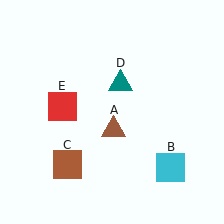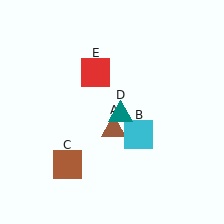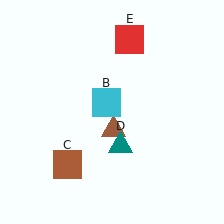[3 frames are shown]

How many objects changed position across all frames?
3 objects changed position: cyan square (object B), teal triangle (object D), red square (object E).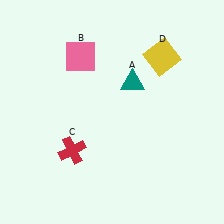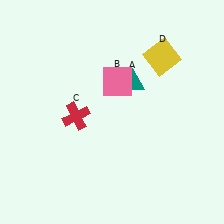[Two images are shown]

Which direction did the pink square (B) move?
The pink square (B) moved right.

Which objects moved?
The objects that moved are: the pink square (B), the red cross (C).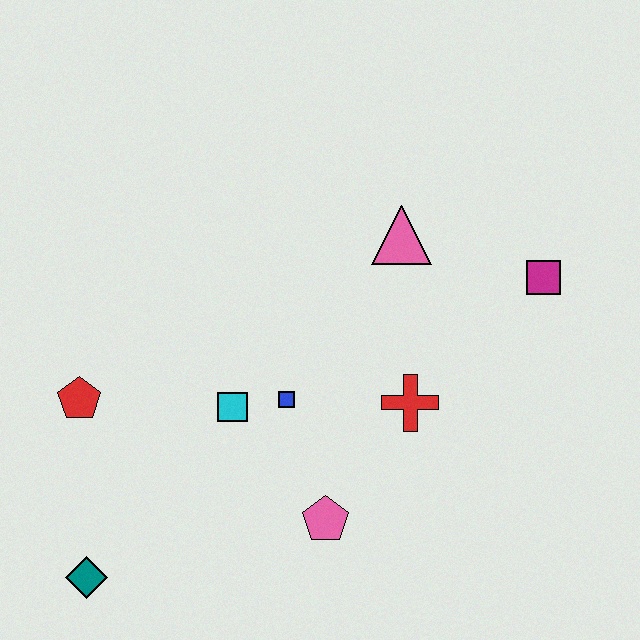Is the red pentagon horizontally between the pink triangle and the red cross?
No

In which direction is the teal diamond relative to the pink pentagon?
The teal diamond is to the left of the pink pentagon.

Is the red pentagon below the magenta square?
Yes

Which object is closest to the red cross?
The blue square is closest to the red cross.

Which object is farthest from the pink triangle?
The teal diamond is farthest from the pink triangle.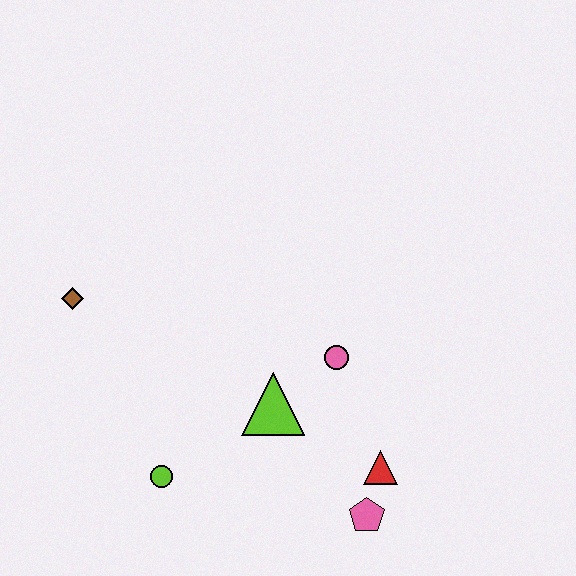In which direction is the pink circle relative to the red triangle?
The pink circle is above the red triangle.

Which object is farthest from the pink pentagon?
The brown diamond is farthest from the pink pentagon.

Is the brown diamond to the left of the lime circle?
Yes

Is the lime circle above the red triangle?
No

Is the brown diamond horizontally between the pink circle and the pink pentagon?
No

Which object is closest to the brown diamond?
The lime circle is closest to the brown diamond.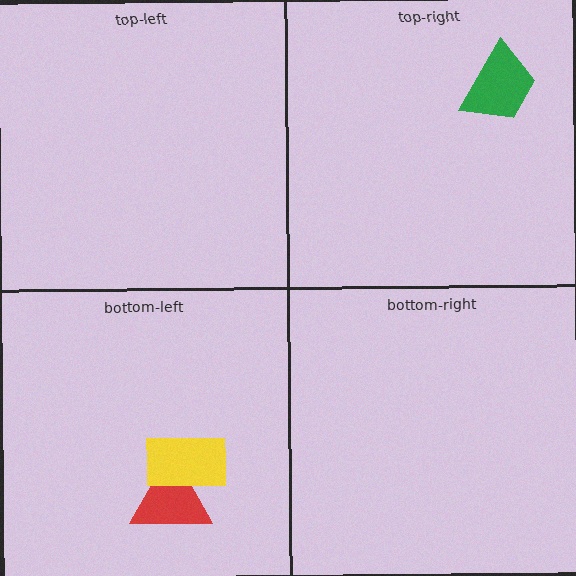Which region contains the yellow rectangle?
The bottom-left region.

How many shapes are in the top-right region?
1.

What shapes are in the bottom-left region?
The red triangle, the yellow rectangle.